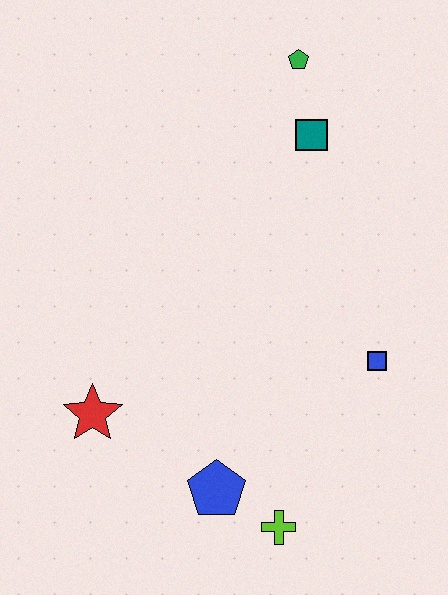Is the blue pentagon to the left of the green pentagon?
Yes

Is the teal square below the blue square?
No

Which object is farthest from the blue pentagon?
The green pentagon is farthest from the blue pentagon.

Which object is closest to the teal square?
The green pentagon is closest to the teal square.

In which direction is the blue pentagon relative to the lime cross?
The blue pentagon is to the left of the lime cross.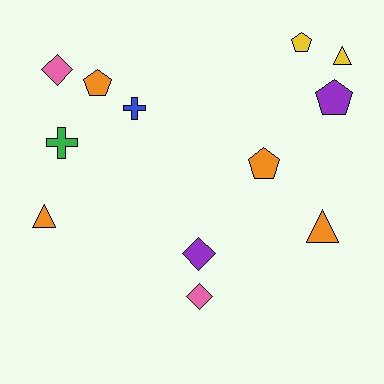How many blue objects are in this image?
There is 1 blue object.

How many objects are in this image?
There are 12 objects.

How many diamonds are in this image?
There are 3 diamonds.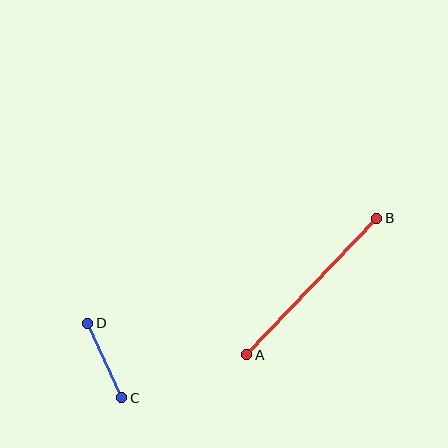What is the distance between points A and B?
The distance is approximately 189 pixels.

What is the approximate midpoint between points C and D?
The midpoint is at approximately (105, 360) pixels.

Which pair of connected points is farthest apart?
Points A and B are farthest apart.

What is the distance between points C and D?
The distance is approximately 82 pixels.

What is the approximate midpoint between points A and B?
The midpoint is at approximately (312, 286) pixels.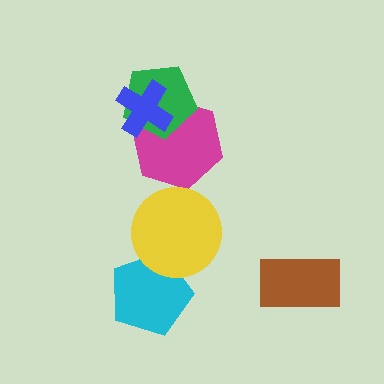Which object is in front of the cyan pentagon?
The yellow circle is in front of the cyan pentagon.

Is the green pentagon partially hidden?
Yes, it is partially covered by another shape.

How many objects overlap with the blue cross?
2 objects overlap with the blue cross.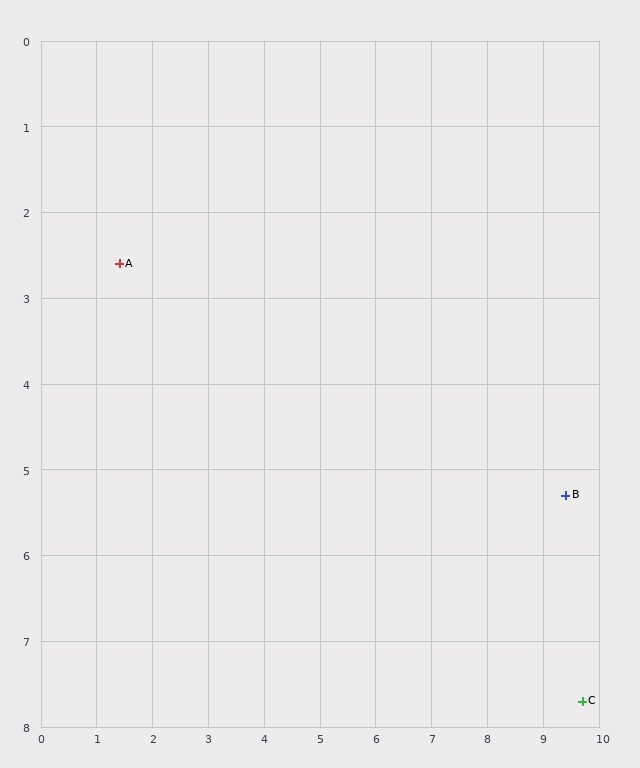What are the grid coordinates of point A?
Point A is at approximately (1.4, 2.6).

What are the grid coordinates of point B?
Point B is at approximately (9.4, 5.3).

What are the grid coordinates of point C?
Point C is at approximately (9.7, 7.7).